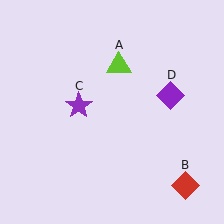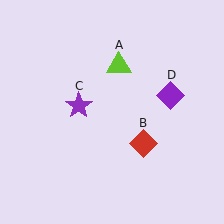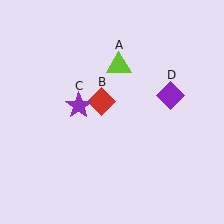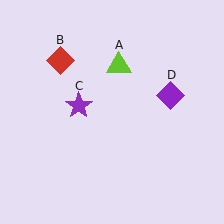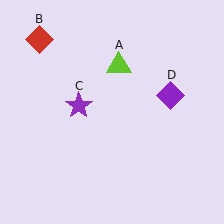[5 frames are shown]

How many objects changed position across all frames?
1 object changed position: red diamond (object B).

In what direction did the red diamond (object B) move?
The red diamond (object B) moved up and to the left.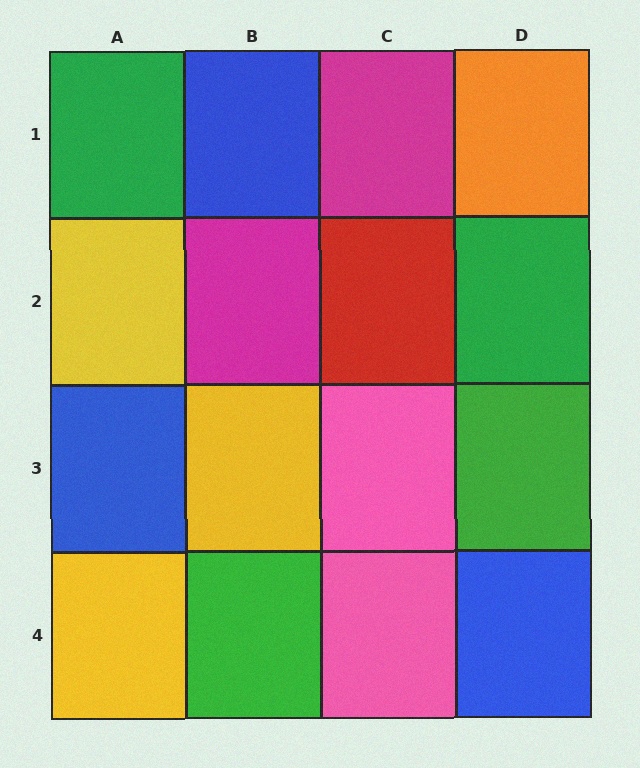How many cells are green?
4 cells are green.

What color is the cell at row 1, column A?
Green.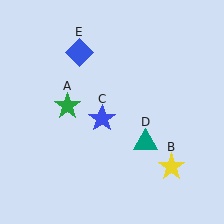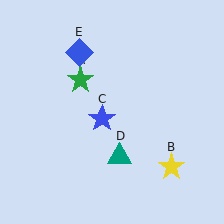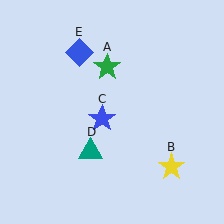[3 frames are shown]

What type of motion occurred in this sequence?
The green star (object A), teal triangle (object D) rotated clockwise around the center of the scene.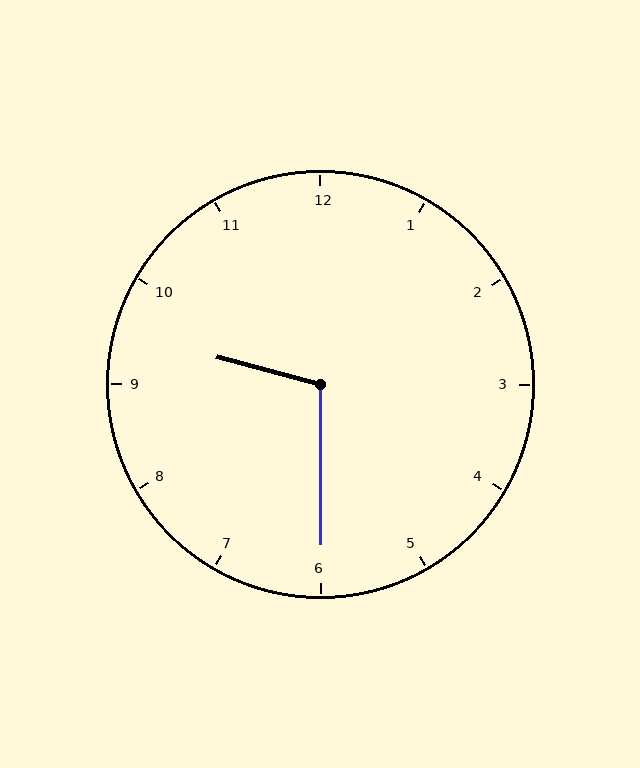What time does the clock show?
9:30.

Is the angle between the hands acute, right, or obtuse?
It is obtuse.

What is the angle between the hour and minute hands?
Approximately 105 degrees.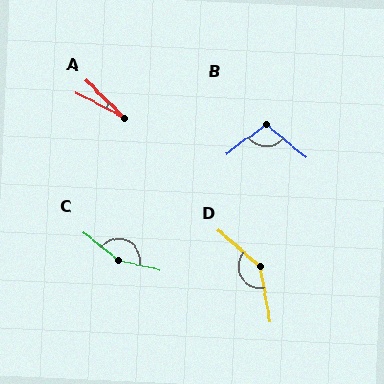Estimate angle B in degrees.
Approximately 105 degrees.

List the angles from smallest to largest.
A (16°), B (105°), D (141°), C (154°).